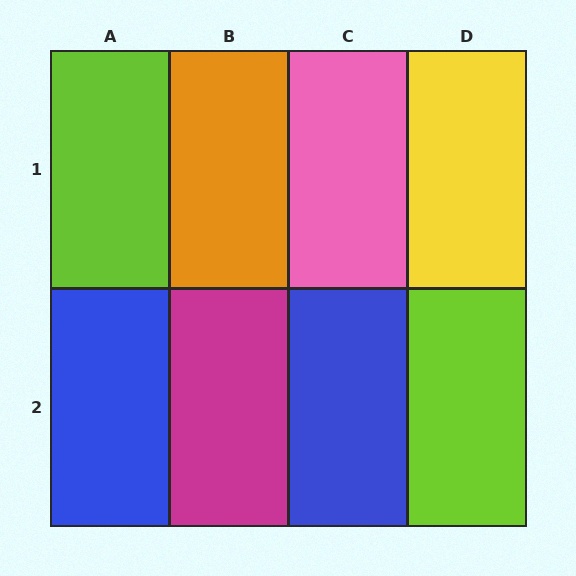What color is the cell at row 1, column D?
Yellow.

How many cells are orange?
1 cell is orange.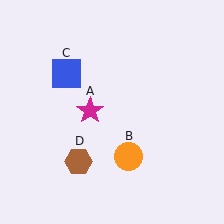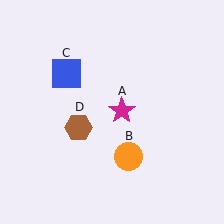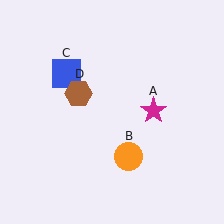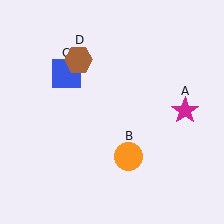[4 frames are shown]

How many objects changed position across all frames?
2 objects changed position: magenta star (object A), brown hexagon (object D).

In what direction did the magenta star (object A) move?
The magenta star (object A) moved right.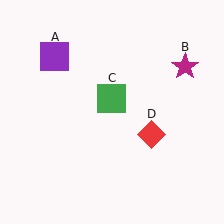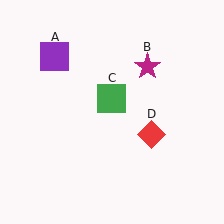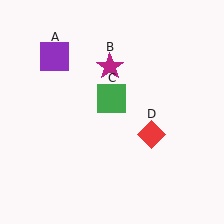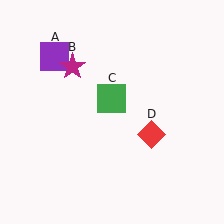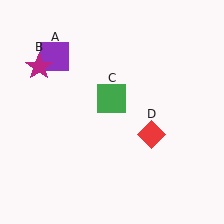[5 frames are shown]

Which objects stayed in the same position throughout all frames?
Purple square (object A) and green square (object C) and red diamond (object D) remained stationary.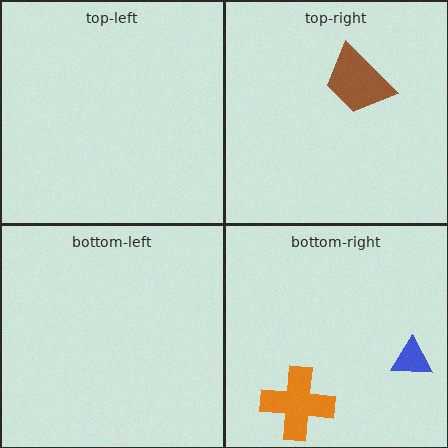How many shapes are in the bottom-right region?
2.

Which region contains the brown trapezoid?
The top-right region.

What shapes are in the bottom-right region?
The blue triangle, the orange cross.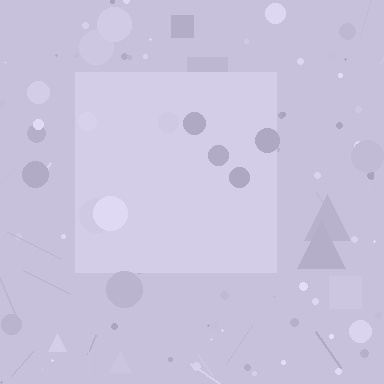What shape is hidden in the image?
A square is hidden in the image.